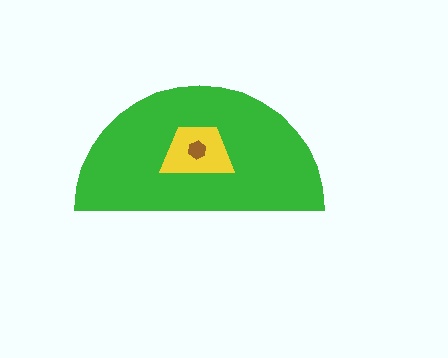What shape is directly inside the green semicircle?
The yellow trapezoid.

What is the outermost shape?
The green semicircle.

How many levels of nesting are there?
3.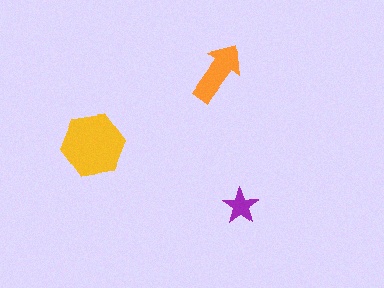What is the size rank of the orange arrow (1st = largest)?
2nd.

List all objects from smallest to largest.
The purple star, the orange arrow, the yellow hexagon.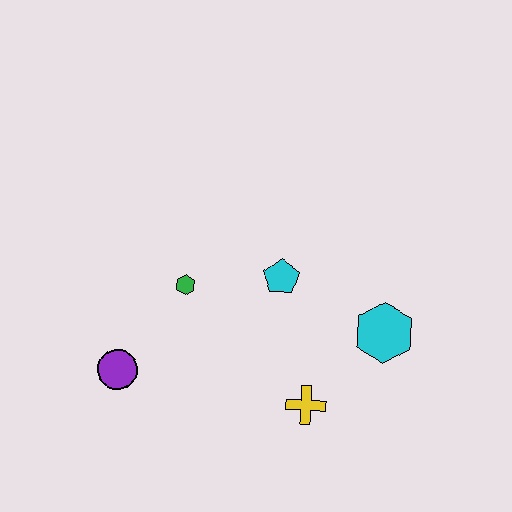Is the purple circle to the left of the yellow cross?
Yes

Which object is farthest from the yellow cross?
The purple circle is farthest from the yellow cross.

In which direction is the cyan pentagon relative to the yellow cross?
The cyan pentagon is above the yellow cross.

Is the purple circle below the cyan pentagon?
Yes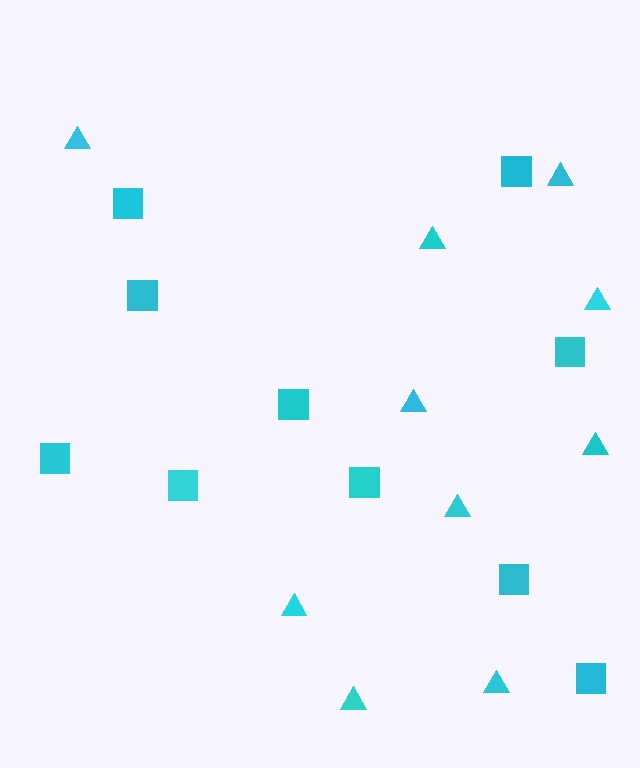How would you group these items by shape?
There are 2 groups: one group of squares (10) and one group of triangles (10).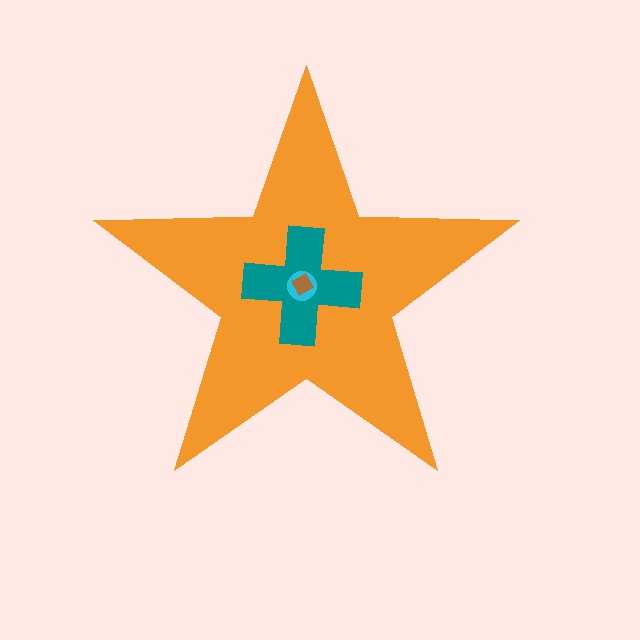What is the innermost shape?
The brown diamond.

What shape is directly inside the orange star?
The teal cross.